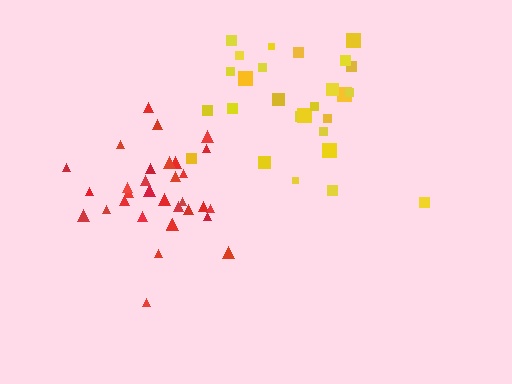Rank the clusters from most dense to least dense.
red, yellow.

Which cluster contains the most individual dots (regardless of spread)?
Red (32).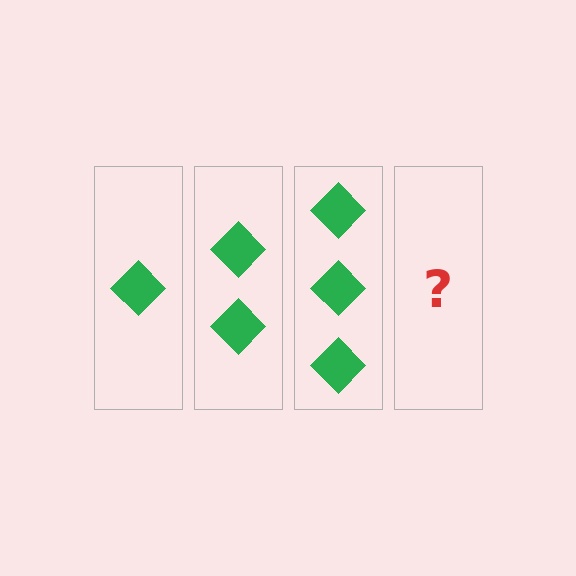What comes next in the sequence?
The next element should be 4 diamonds.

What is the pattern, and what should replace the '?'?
The pattern is that each step adds one more diamond. The '?' should be 4 diamonds.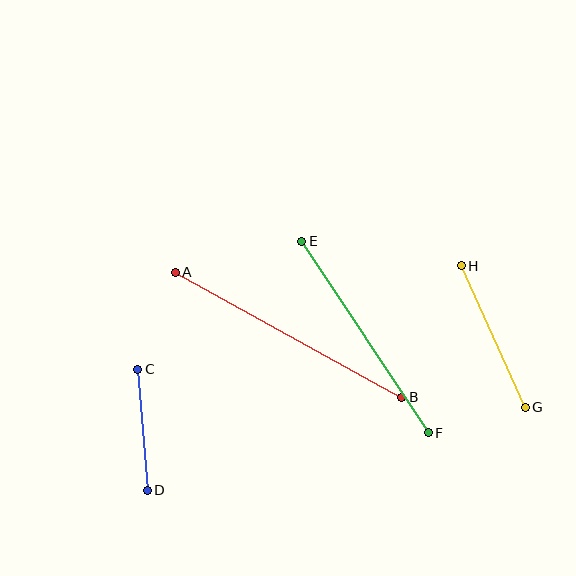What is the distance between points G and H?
The distance is approximately 156 pixels.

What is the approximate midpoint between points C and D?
The midpoint is at approximately (142, 430) pixels.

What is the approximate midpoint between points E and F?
The midpoint is at approximately (365, 337) pixels.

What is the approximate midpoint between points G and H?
The midpoint is at approximately (493, 337) pixels.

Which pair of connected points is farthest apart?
Points A and B are farthest apart.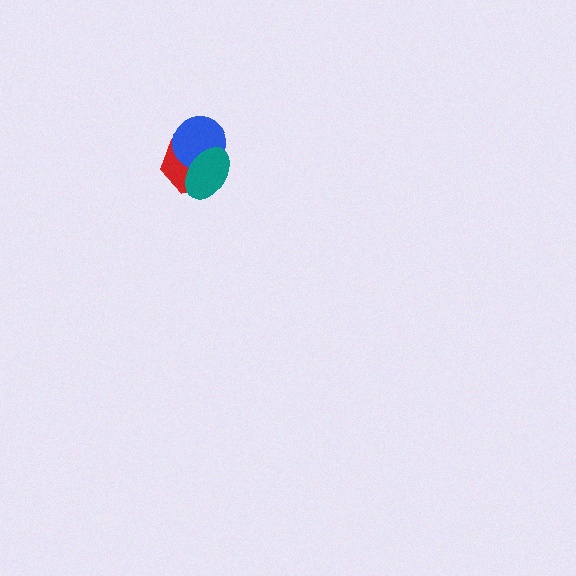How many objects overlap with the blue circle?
2 objects overlap with the blue circle.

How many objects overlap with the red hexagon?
2 objects overlap with the red hexagon.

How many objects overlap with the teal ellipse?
2 objects overlap with the teal ellipse.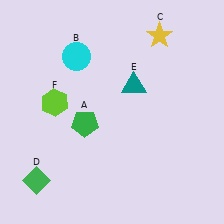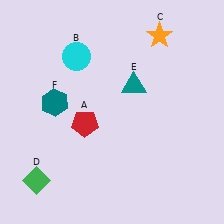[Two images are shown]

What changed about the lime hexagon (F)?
In Image 1, F is lime. In Image 2, it changed to teal.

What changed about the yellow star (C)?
In Image 1, C is yellow. In Image 2, it changed to orange.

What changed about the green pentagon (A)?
In Image 1, A is green. In Image 2, it changed to red.